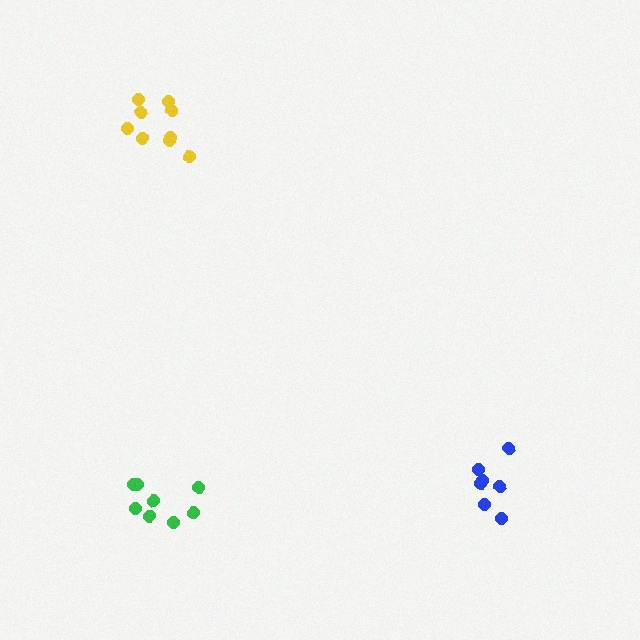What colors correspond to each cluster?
The clusters are colored: blue, yellow, green.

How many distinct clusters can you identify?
There are 3 distinct clusters.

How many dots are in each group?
Group 1: 7 dots, Group 2: 9 dots, Group 3: 8 dots (24 total).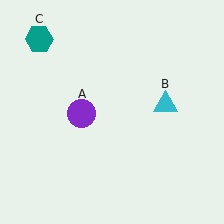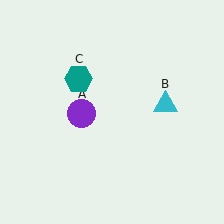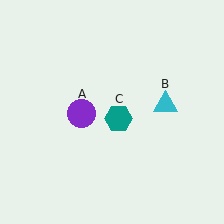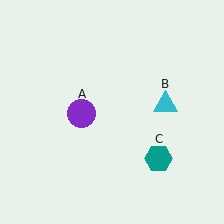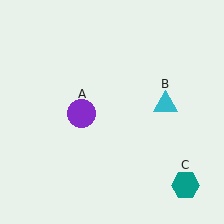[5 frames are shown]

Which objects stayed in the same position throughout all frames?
Purple circle (object A) and cyan triangle (object B) remained stationary.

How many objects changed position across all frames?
1 object changed position: teal hexagon (object C).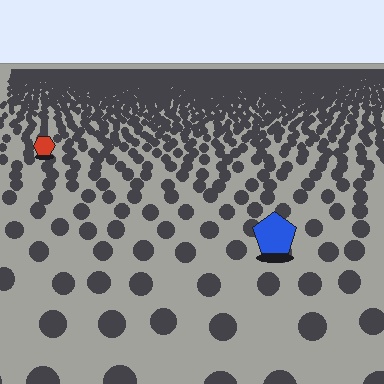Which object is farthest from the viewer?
The red hexagon is farthest from the viewer. It appears smaller and the ground texture around it is denser.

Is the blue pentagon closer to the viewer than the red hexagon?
Yes. The blue pentagon is closer — you can tell from the texture gradient: the ground texture is coarser near it.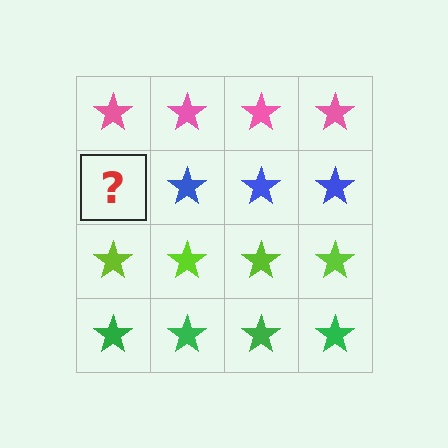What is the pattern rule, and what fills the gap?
The rule is that each row has a consistent color. The gap should be filled with a blue star.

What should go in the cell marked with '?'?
The missing cell should contain a blue star.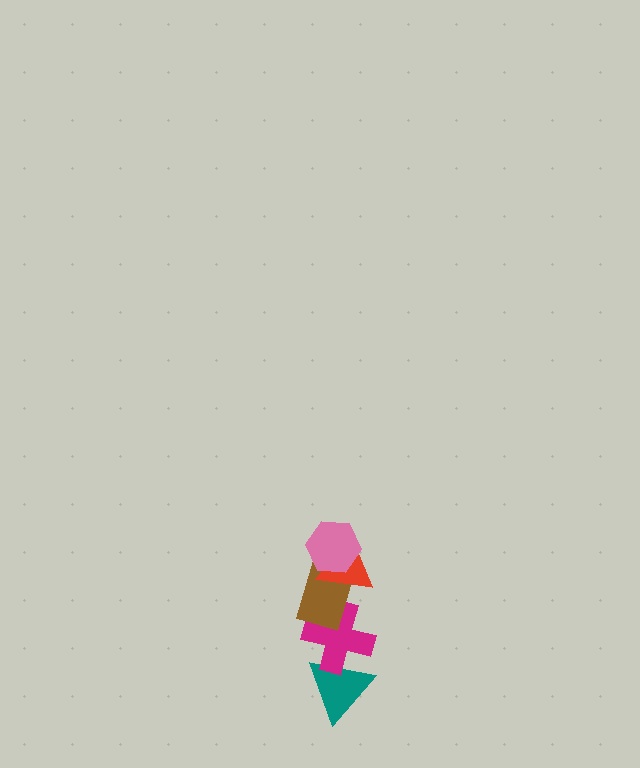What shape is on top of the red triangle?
The pink hexagon is on top of the red triangle.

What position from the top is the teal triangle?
The teal triangle is 5th from the top.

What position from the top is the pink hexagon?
The pink hexagon is 1st from the top.